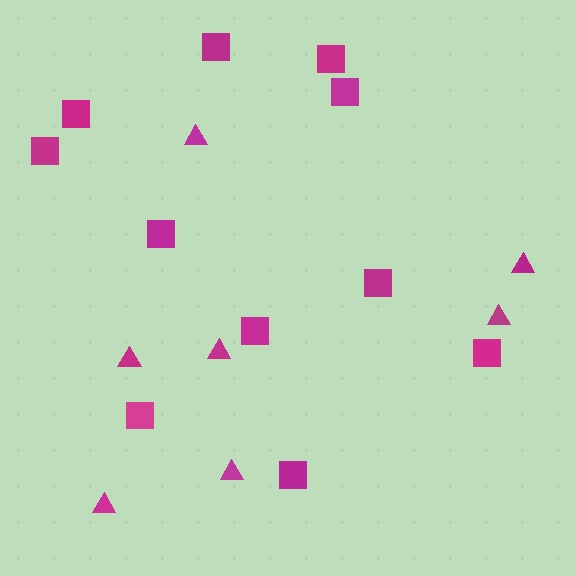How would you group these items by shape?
There are 2 groups: one group of squares (11) and one group of triangles (7).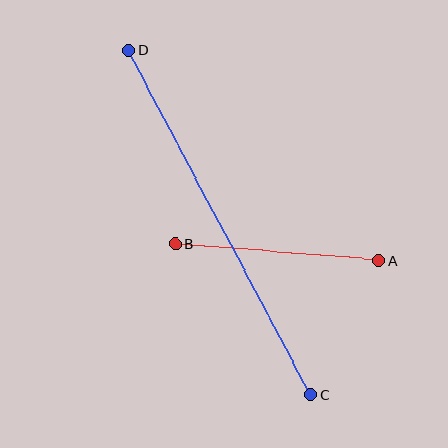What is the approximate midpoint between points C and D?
The midpoint is at approximately (220, 222) pixels.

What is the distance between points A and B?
The distance is approximately 204 pixels.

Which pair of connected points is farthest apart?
Points C and D are farthest apart.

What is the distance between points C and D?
The distance is approximately 390 pixels.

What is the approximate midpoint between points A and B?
The midpoint is at approximately (277, 252) pixels.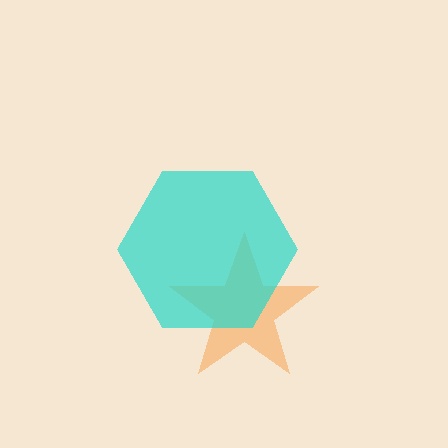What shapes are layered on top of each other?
The layered shapes are: an orange star, a cyan hexagon.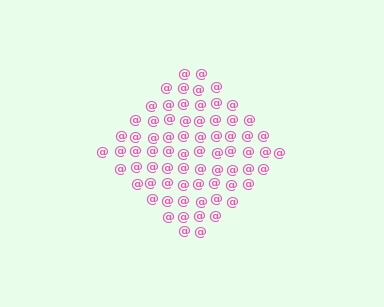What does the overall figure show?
The overall figure shows a diamond.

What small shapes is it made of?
It is made of small at signs.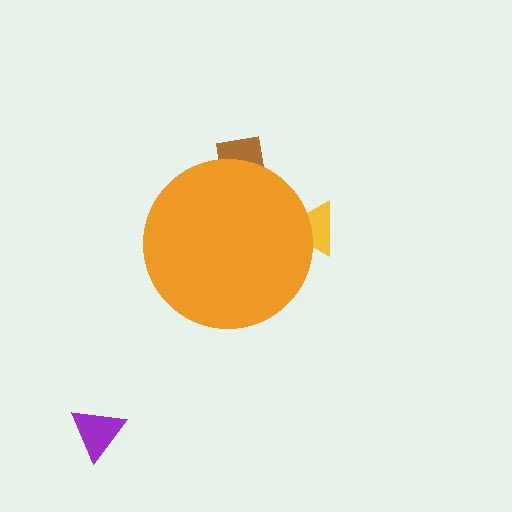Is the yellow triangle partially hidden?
Yes, the yellow triangle is partially hidden behind the orange circle.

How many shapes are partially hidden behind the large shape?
2 shapes are partially hidden.